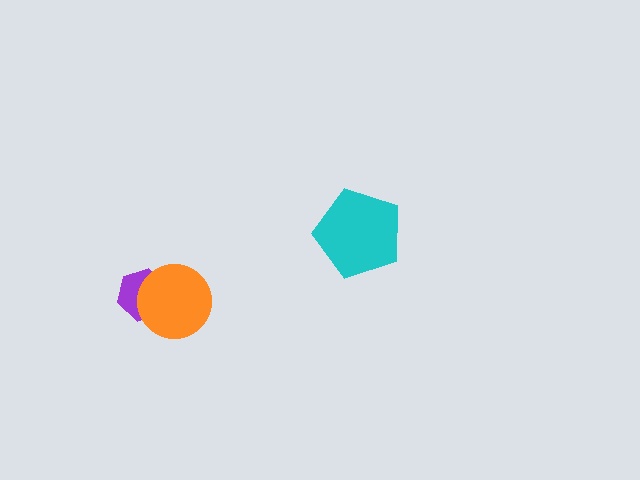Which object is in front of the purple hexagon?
The orange circle is in front of the purple hexagon.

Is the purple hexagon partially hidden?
Yes, it is partially covered by another shape.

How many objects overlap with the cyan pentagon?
0 objects overlap with the cyan pentagon.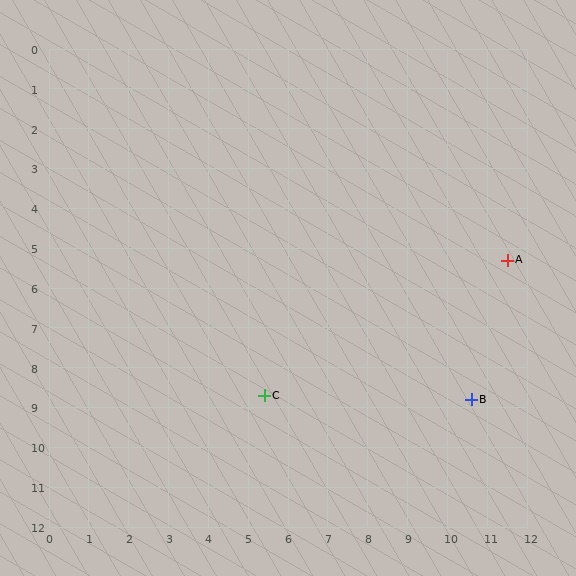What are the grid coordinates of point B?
Point B is at approximately (10.6, 8.8).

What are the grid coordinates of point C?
Point C is at approximately (5.4, 8.7).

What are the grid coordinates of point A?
Point A is at approximately (11.5, 5.3).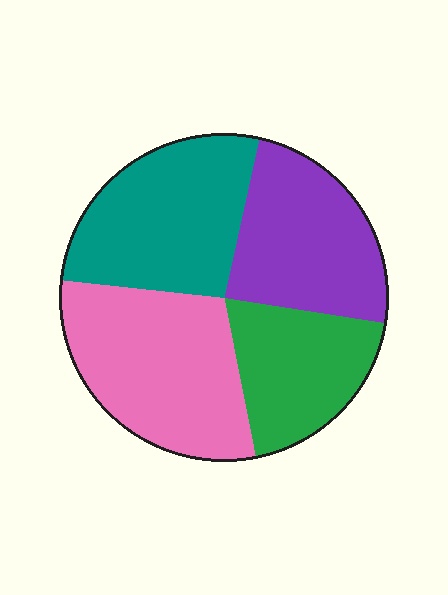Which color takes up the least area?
Green, at roughly 20%.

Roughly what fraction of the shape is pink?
Pink covers around 30% of the shape.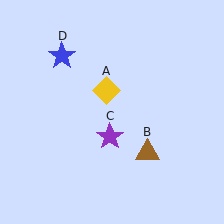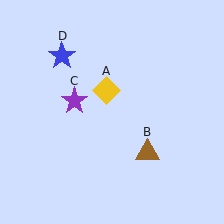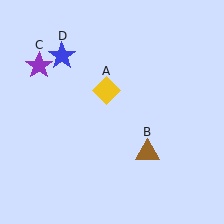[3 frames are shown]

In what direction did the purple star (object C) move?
The purple star (object C) moved up and to the left.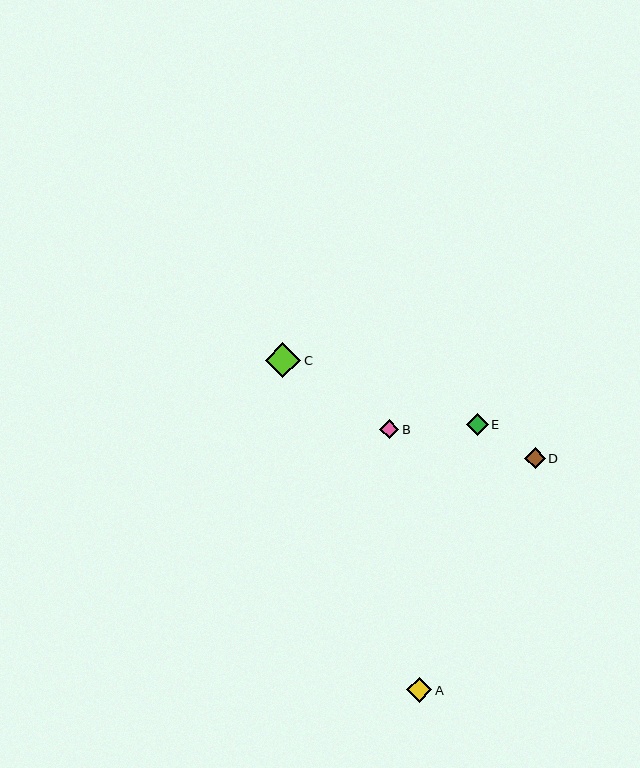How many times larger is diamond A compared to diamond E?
Diamond A is approximately 1.2 times the size of diamond E.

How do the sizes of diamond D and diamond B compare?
Diamond D and diamond B are approximately the same size.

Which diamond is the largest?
Diamond C is the largest with a size of approximately 36 pixels.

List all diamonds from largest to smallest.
From largest to smallest: C, A, E, D, B.